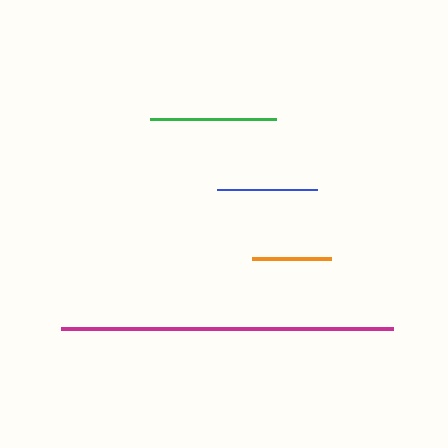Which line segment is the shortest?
The orange line is the shortest at approximately 80 pixels.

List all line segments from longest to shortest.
From longest to shortest: magenta, green, blue, orange.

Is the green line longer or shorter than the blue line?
The green line is longer than the blue line.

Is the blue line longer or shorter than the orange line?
The blue line is longer than the orange line.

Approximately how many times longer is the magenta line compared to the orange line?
The magenta line is approximately 4.2 times the length of the orange line.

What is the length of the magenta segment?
The magenta segment is approximately 333 pixels long.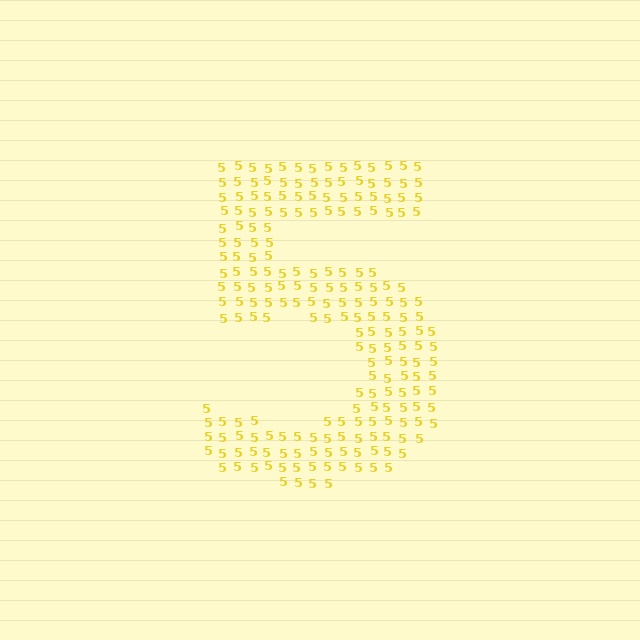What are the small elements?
The small elements are digit 5's.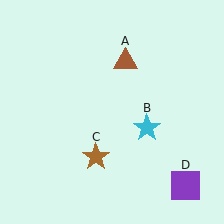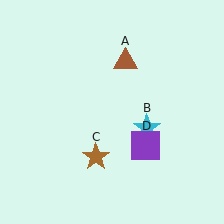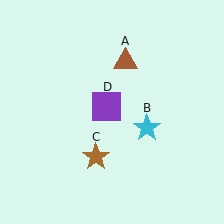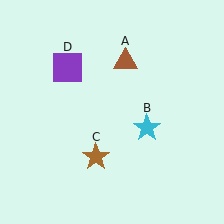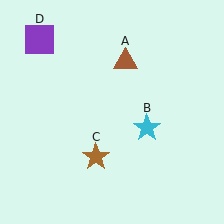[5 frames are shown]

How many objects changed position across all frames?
1 object changed position: purple square (object D).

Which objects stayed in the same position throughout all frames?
Brown triangle (object A) and cyan star (object B) and brown star (object C) remained stationary.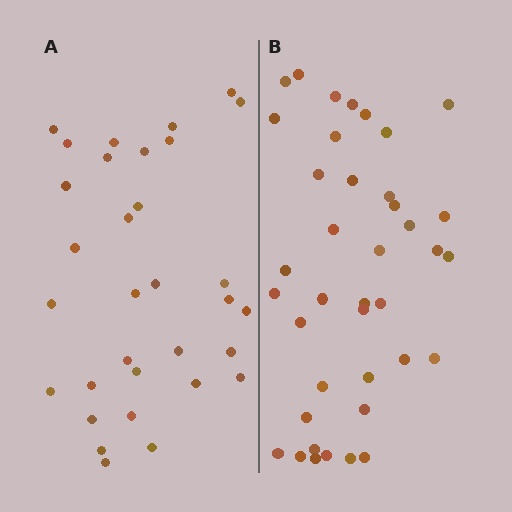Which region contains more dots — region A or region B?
Region B (the right region) has more dots.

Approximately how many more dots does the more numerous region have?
Region B has roughly 8 or so more dots than region A.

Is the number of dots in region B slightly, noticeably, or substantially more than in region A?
Region B has only slightly more — the two regions are fairly close. The ratio is roughly 1.2 to 1.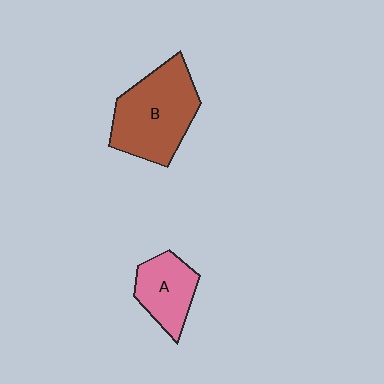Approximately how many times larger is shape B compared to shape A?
Approximately 1.8 times.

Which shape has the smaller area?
Shape A (pink).